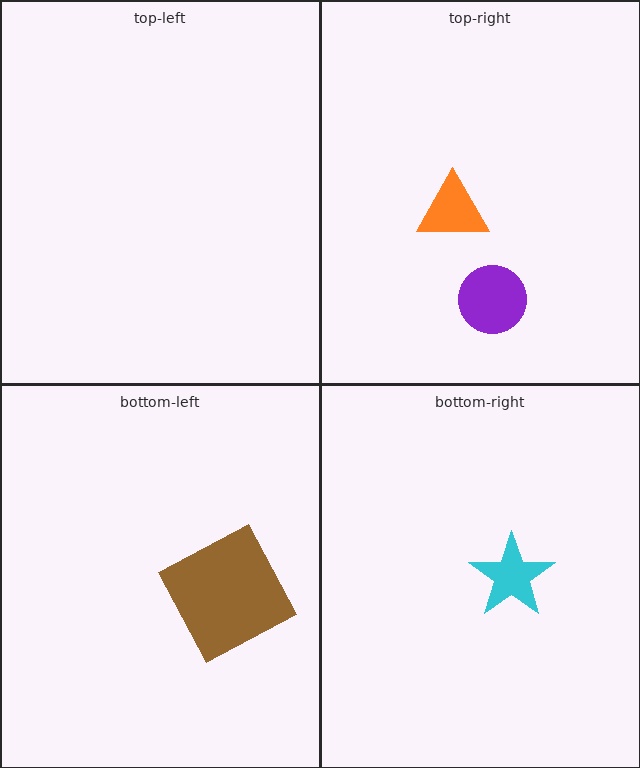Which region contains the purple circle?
The top-right region.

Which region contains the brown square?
The bottom-left region.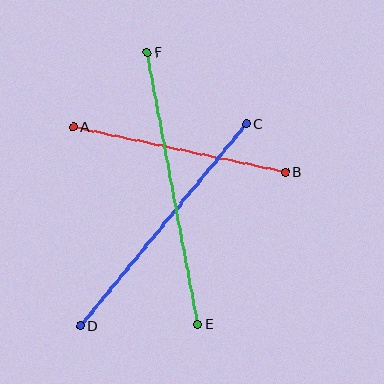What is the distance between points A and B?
The distance is approximately 217 pixels.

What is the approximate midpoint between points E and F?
The midpoint is at approximately (173, 189) pixels.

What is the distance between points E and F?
The distance is approximately 276 pixels.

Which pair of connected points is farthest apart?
Points E and F are farthest apart.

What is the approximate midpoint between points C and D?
The midpoint is at approximately (163, 225) pixels.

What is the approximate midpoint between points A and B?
The midpoint is at approximately (179, 150) pixels.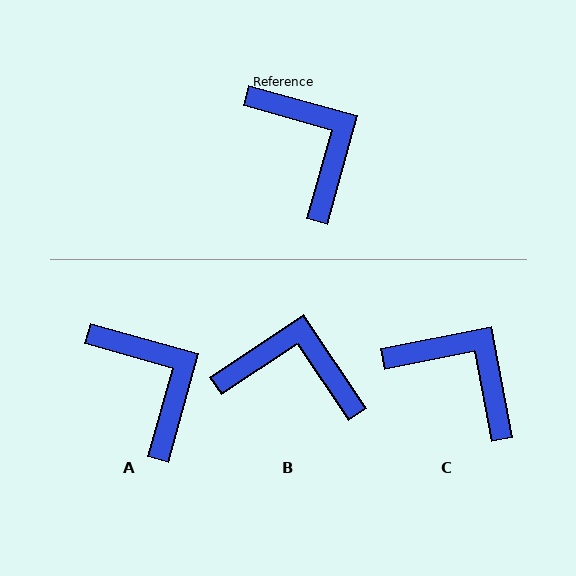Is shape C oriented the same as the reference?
No, it is off by about 27 degrees.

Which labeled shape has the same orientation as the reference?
A.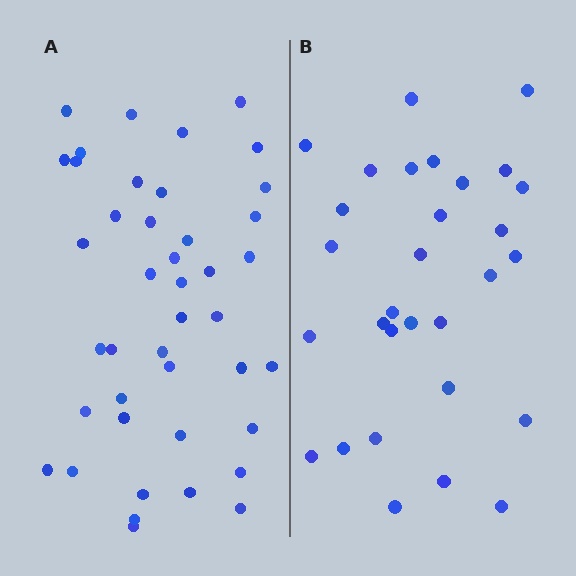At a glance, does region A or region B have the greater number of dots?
Region A (the left region) has more dots.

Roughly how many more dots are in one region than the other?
Region A has roughly 12 or so more dots than region B.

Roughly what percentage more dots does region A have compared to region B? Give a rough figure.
About 40% more.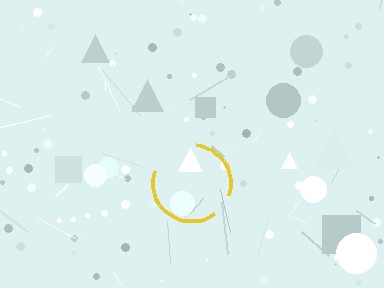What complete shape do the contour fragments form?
The contour fragments form a circle.